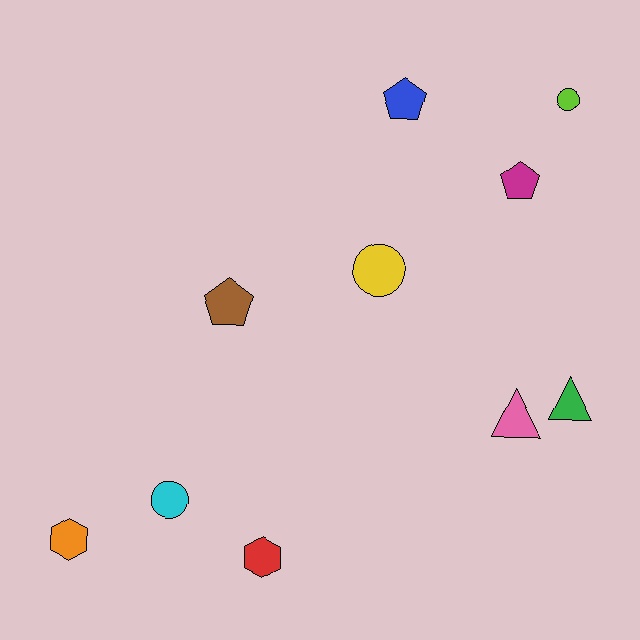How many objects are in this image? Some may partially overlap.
There are 10 objects.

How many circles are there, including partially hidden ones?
There are 3 circles.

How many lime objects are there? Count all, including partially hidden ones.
There is 1 lime object.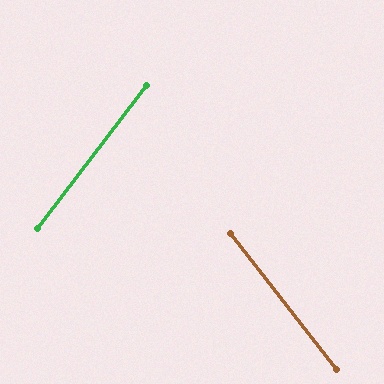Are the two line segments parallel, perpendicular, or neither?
Neither parallel nor perpendicular — they differ by about 75°.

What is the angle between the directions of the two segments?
Approximately 75 degrees.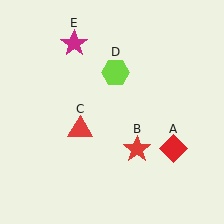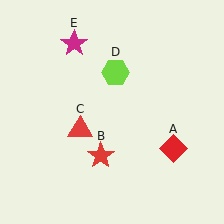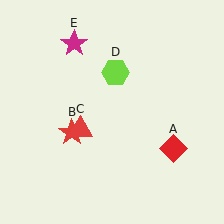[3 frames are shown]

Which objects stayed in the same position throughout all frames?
Red diamond (object A) and red triangle (object C) and lime hexagon (object D) and magenta star (object E) remained stationary.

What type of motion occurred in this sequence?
The red star (object B) rotated clockwise around the center of the scene.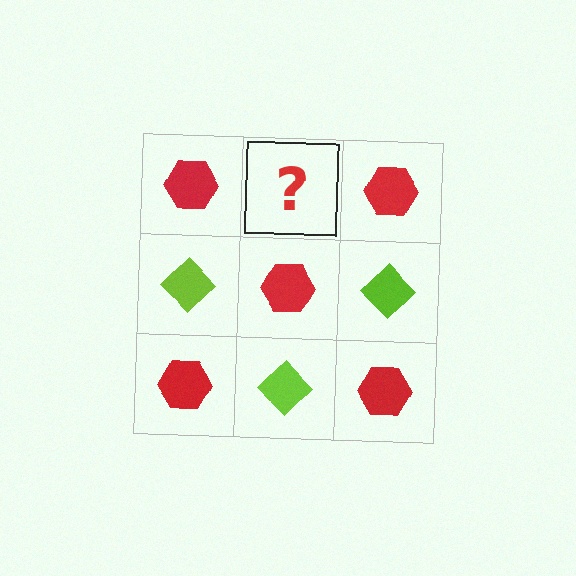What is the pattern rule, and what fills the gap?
The rule is that it alternates red hexagon and lime diamond in a checkerboard pattern. The gap should be filled with a lime diamond.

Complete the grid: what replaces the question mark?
The question mark should be replaced with a lime diamond.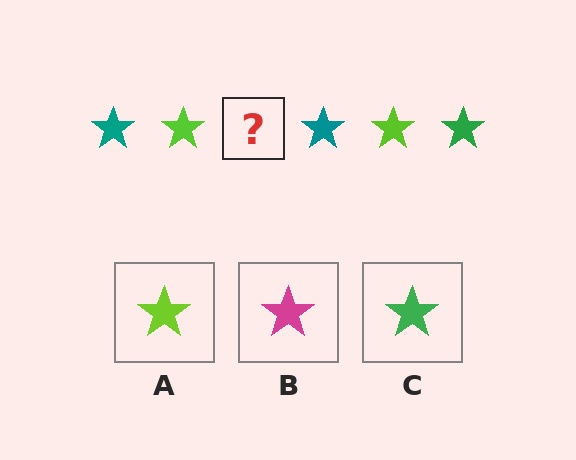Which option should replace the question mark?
Option C.